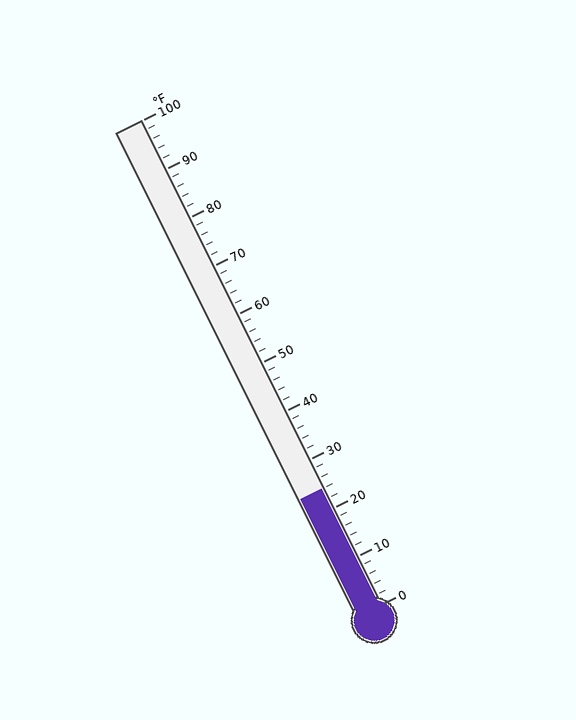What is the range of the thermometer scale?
The thermometer scale ranges from 0°F to 100°F.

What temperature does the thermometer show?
The thermometer shows approximately 24°F.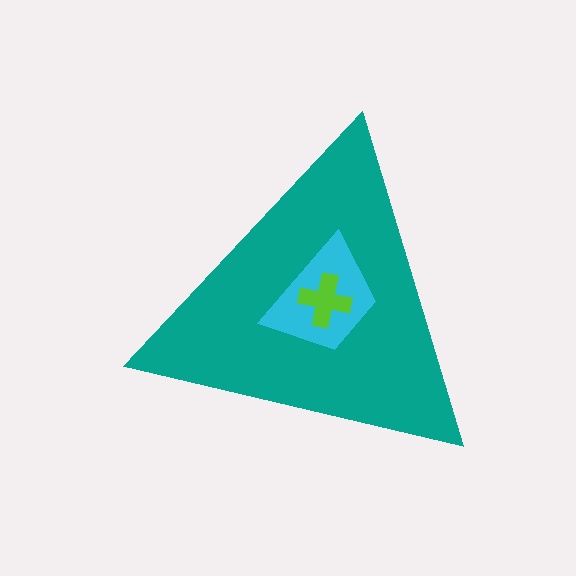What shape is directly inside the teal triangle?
The cyan trapezoid.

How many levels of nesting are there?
3.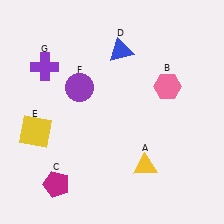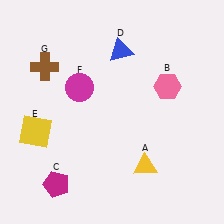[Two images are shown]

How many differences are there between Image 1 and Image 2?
There are 2 differences between the two images.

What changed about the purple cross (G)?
In Image 1, G is purple. In Image 2, it changed to brown.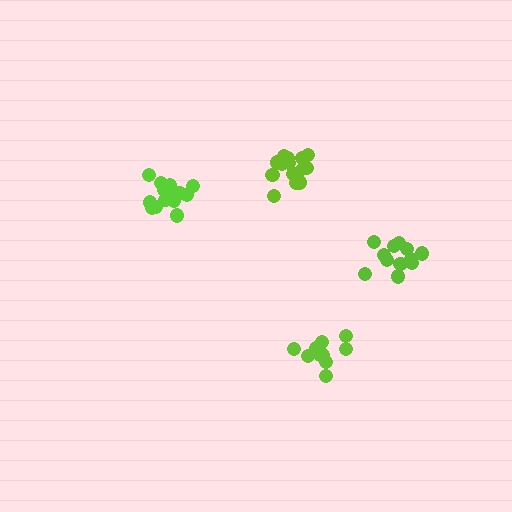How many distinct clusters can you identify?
There are 4 distinct clusters.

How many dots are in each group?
Group 1: 15 dots, Group 2: 16 dots, Group 3: 12 dots, Group 4: 13 dots (56 total).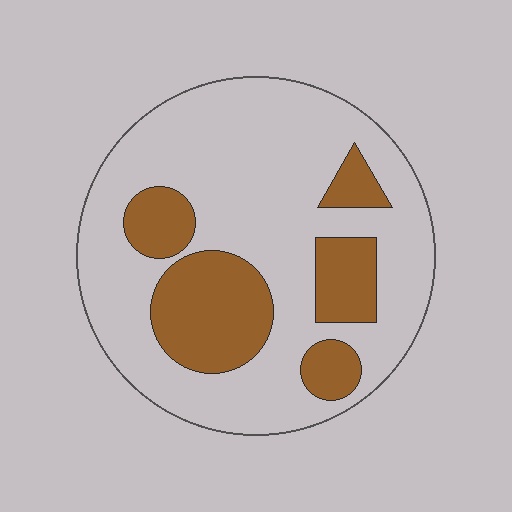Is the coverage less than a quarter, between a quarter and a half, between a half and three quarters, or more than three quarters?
Between a quarter and a half.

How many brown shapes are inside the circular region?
5.